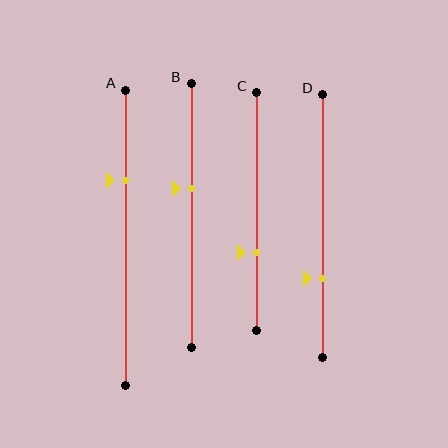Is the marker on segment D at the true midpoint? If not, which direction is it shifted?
No, the marker on segment D is shifted downward by about 20% of the segment length.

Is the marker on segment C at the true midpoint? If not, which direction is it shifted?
No, the marker on segment C is shifted downward by about 17% of the segment length.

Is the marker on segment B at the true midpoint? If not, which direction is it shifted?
No, the marker on segment B is shifted upward by about 10% of the segment length.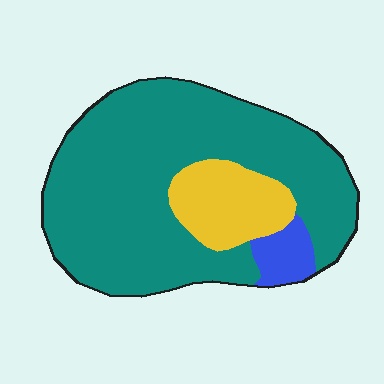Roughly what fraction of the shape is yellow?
Yellow covers around 15% of the shape.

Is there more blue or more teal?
Teal.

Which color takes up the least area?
Blue, at roughly 5%.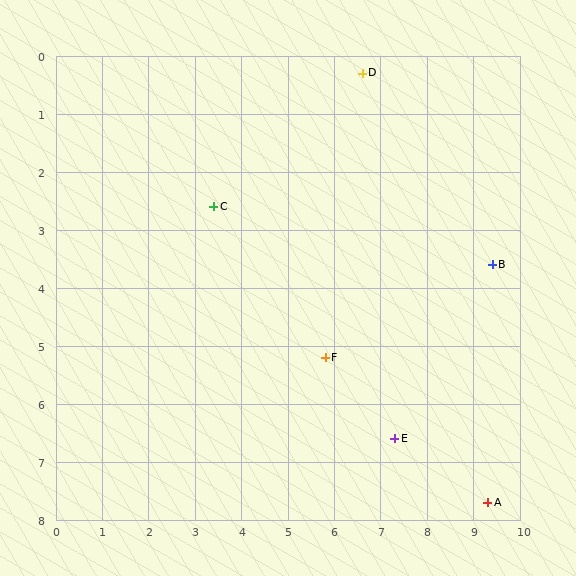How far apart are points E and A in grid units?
Points E and A are about 2.3 grid units apart.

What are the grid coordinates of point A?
Point A is at approximately (9.3, 7.7).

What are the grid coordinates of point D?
Point D is at approximately (6.6, 0.3).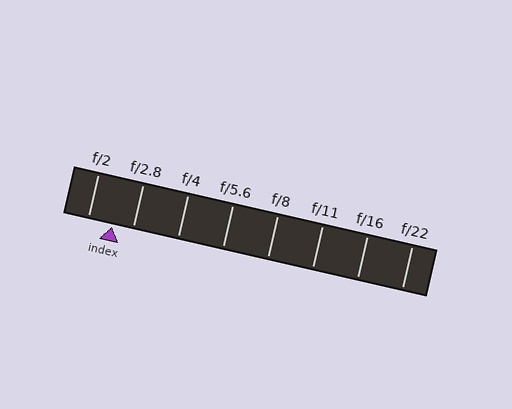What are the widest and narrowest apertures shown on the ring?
The widest aperture shown is f/2 and the narrowest is f/22.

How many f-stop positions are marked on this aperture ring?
There are 8 f-stop positions marked.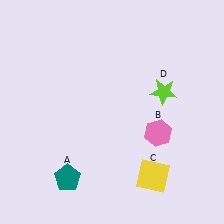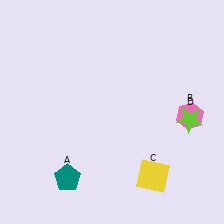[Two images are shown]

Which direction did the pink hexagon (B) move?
The pink hexagon (B) moved right.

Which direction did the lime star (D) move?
The lime star (D) moved down.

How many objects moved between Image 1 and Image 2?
2 objects moved between the two images.